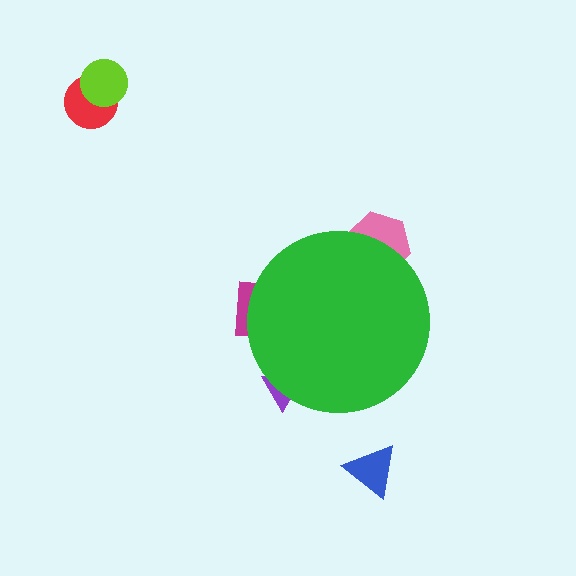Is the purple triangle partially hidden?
Yes, the purple triangle is partially hidden behind the green circle.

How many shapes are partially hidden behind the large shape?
3 shapes are partially hidden.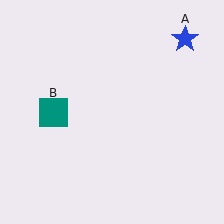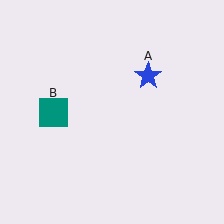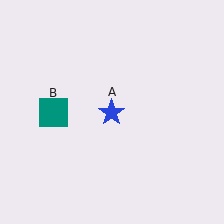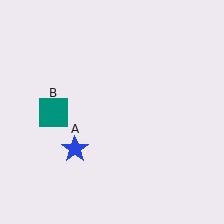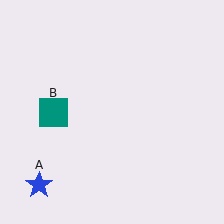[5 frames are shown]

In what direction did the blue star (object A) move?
The blue star (object A) moved down and to the left.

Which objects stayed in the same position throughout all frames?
Teal square (object B) remained stationary.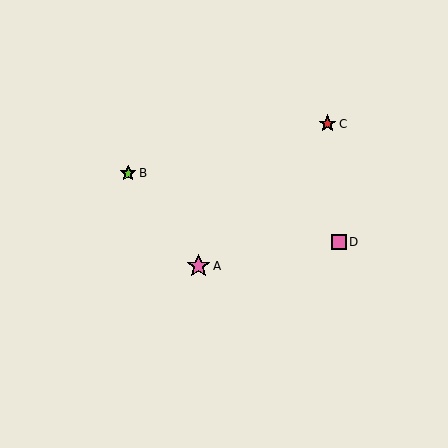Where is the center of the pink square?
The center of the pink square is at (339, 242).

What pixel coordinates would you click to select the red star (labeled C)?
Click at (327, 124) to select the red star C.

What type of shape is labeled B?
Shape B is a lime star.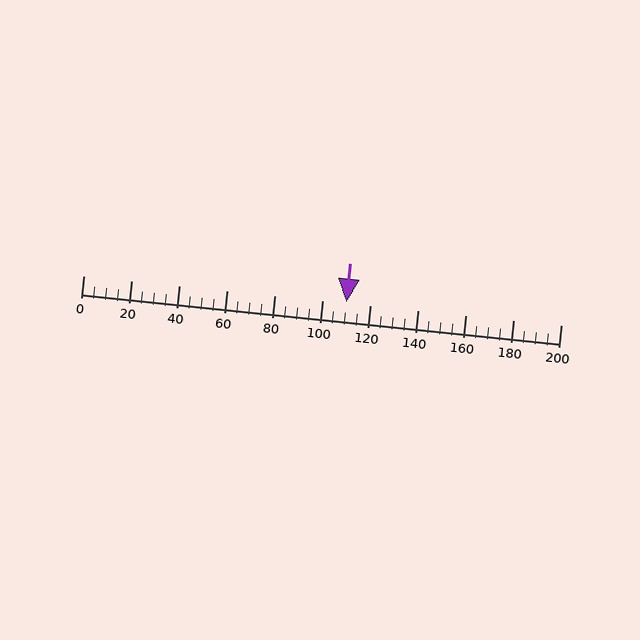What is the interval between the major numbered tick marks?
The major tick marks are spaced 20 units apart.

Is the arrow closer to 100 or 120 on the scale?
The arrow is closer to 120.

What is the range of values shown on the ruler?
The ruler shows values from 0 to 200.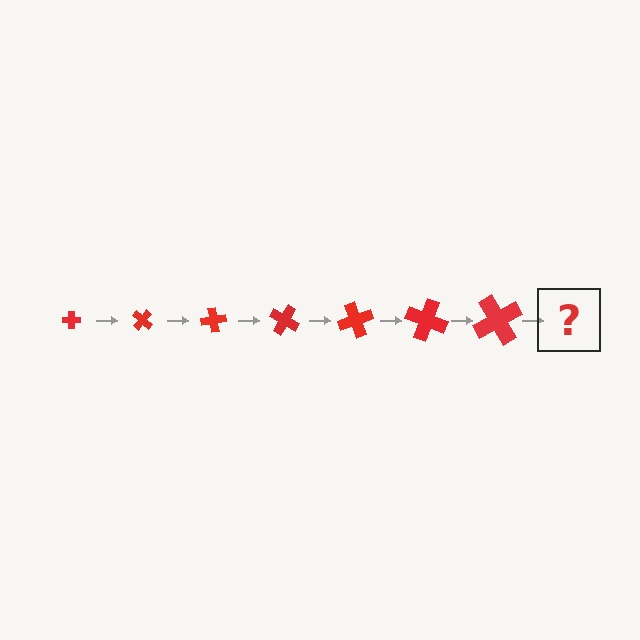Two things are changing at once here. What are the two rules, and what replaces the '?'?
The two rules are that the cross grows larger each step and it rotates 40 degrees each step. The '?' should be a cross, larger than the previous one and rotated 280 degrees from the start.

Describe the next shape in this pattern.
It should be a cross, larger than the previous one and rotated 280 degrees from the start.